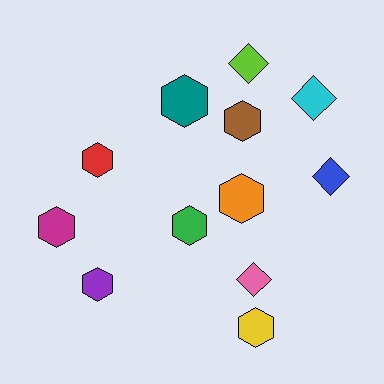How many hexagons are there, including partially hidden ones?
There are 8 hexagons.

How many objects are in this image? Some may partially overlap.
There are 12 objects.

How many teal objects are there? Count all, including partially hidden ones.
There is 1 teal object.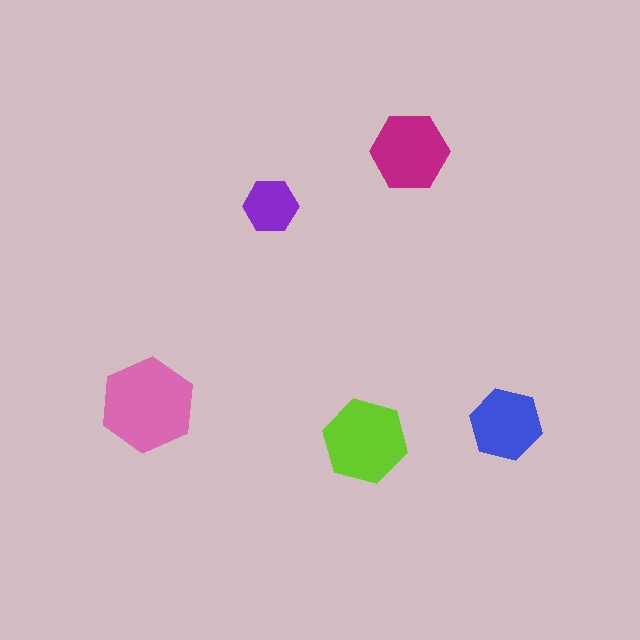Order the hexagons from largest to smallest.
the pink one, the lime one, the magenta one, the blue one, the purple one.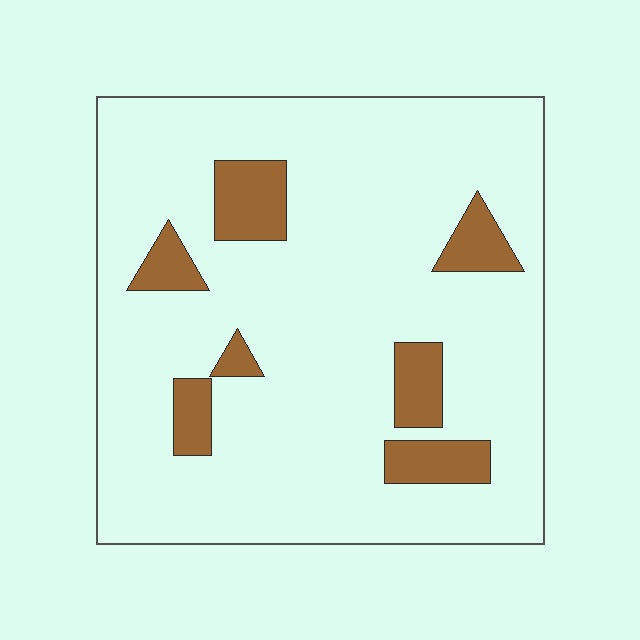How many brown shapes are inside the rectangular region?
7.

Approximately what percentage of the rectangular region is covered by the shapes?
Approximately 15%.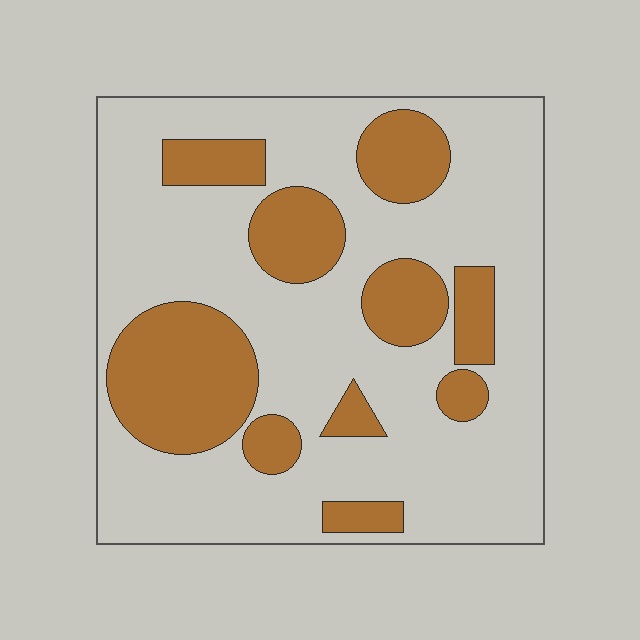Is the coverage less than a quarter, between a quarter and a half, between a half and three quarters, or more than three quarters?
Between a quarter and a half.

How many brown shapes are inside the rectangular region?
10.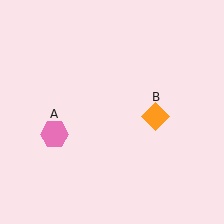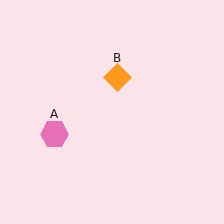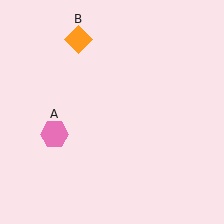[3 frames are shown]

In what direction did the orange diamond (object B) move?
The orange diamond (object B) moved up and to the left.